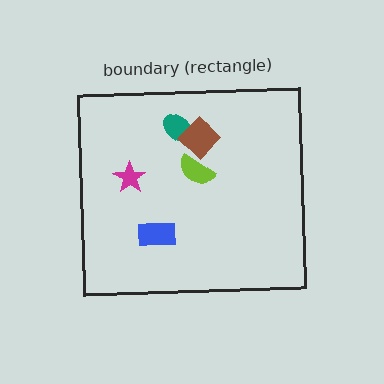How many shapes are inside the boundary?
5 inside, 0 outside.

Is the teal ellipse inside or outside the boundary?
Inside.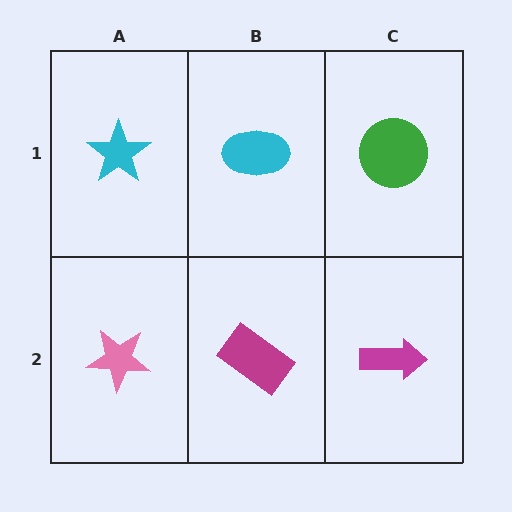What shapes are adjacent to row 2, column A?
A cyan star (row 1, column A), a magenta rectangle (row 2, column B).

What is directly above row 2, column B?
A cyan ellipse.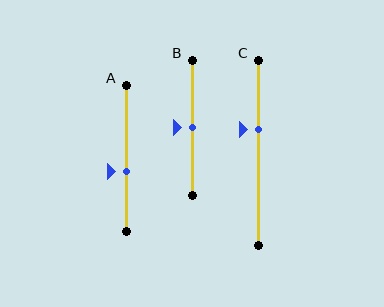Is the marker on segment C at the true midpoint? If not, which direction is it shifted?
No, the marker on segment C is shifted upward by about 12% of the segment length.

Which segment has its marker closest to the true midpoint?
Segment B has its marker closest to the true midpoint.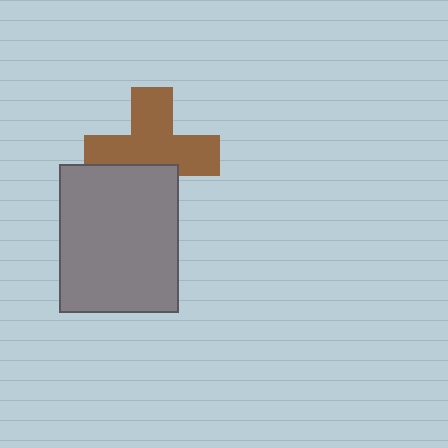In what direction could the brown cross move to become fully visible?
The brown cross could move up. That would shift it out from behind the gray rectangle entirely.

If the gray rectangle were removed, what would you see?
You would see the complete brown cross.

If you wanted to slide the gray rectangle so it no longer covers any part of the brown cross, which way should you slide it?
Slide it down — that is the most direct way to separate the two shapes.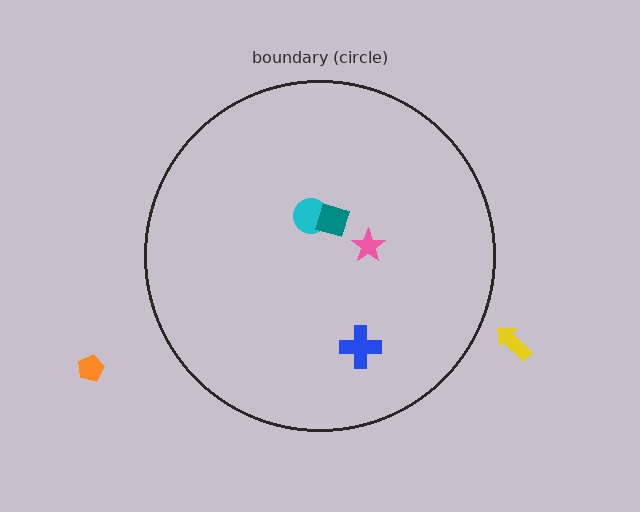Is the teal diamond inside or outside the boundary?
Inside.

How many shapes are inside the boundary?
4 inside, 2 outside.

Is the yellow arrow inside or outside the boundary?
Outside.